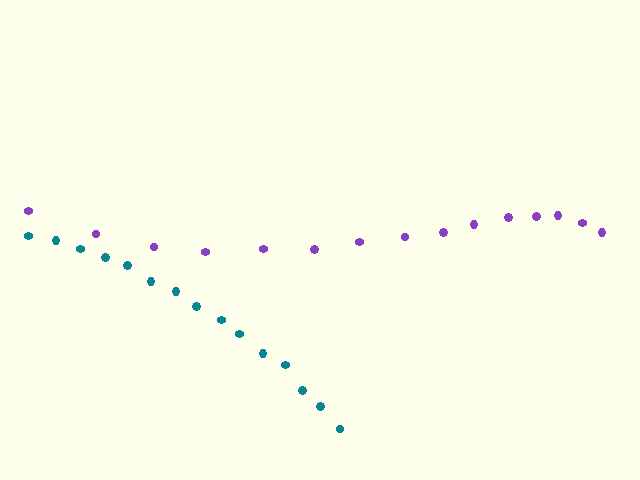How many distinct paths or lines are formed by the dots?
There are 2 distinct paths.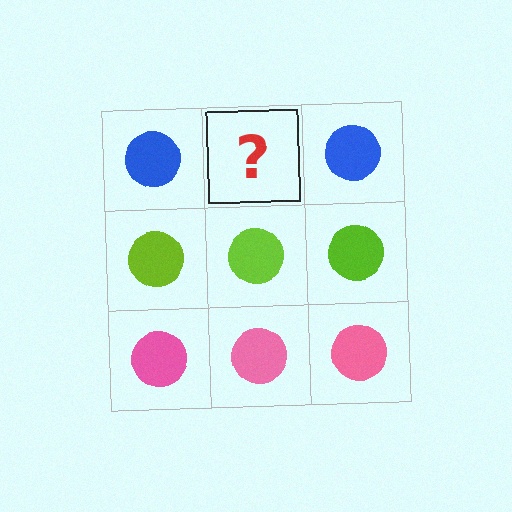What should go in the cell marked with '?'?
The missing cell should contain a blue circle.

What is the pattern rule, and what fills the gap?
The rule is that each row has a consistent color. The gap should be filled with a blue circle.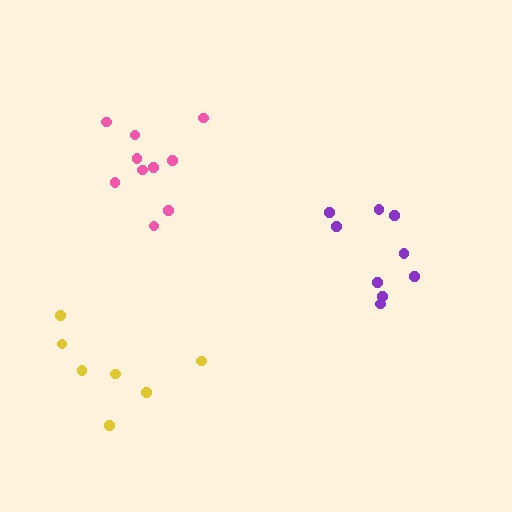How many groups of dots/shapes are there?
There are 3 groups.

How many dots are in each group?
Group 1: 10 dots, Group 2: 9 dots, Group 3: 7 dots (26 total).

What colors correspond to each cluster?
The clusters are colored: pink, purple, yellow.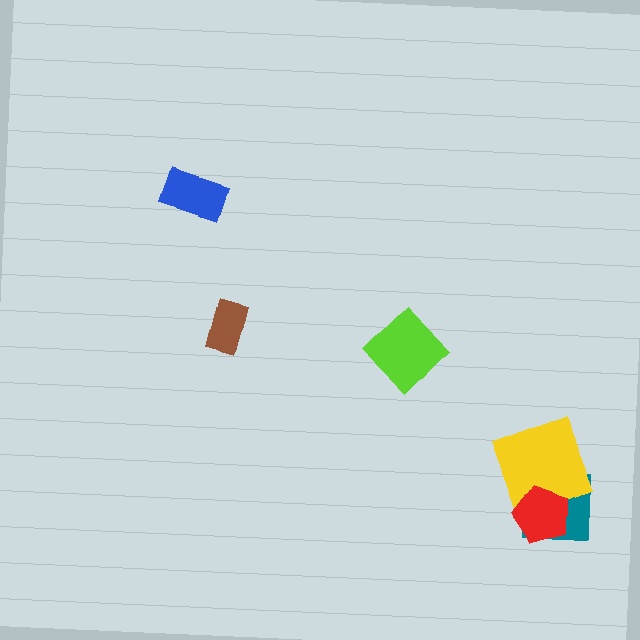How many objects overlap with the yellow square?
2 objects overlap with the yellow square.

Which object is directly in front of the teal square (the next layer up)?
The yellow square is directly in front of the teal square.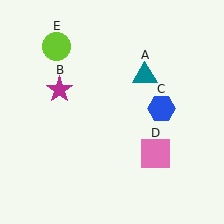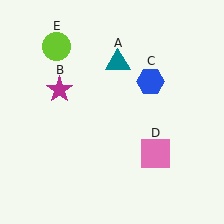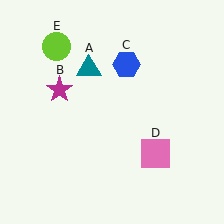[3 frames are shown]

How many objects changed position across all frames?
2 objects changed position: teal triangle (object A), blue hexagon (object C).